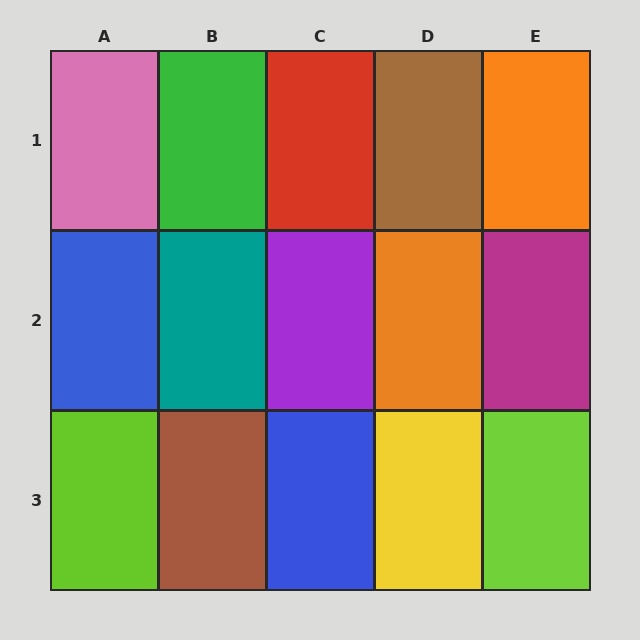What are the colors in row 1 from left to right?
Pink, green, red, brown, orange.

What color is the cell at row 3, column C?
Blue.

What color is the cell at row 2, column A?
Blue.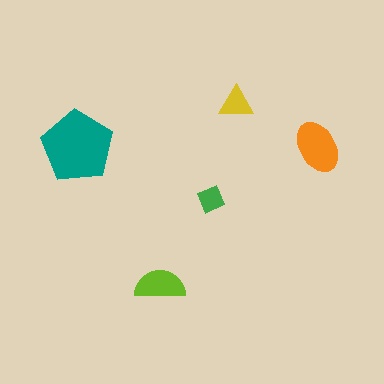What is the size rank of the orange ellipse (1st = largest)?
2nd.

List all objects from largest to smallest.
The teal pentagon, the orange ellipse, the lime semicircle, the yellow triangle, the green diamond.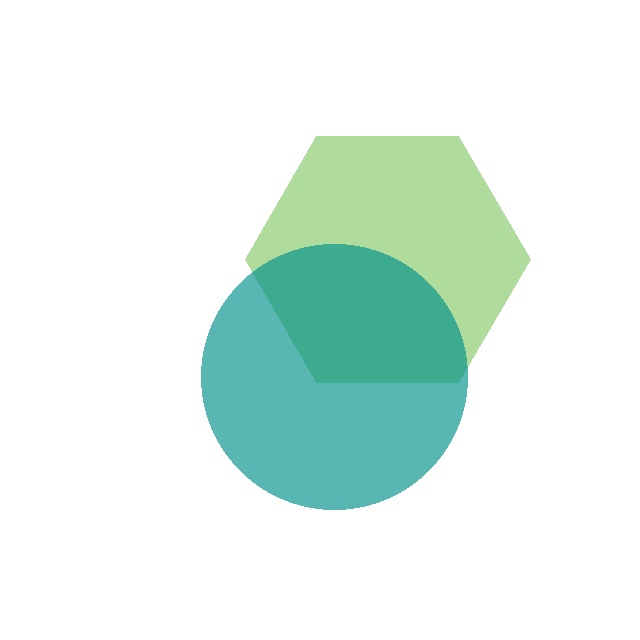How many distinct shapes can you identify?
There are 2 distinct shapes: a lime hexagon, a teal circle.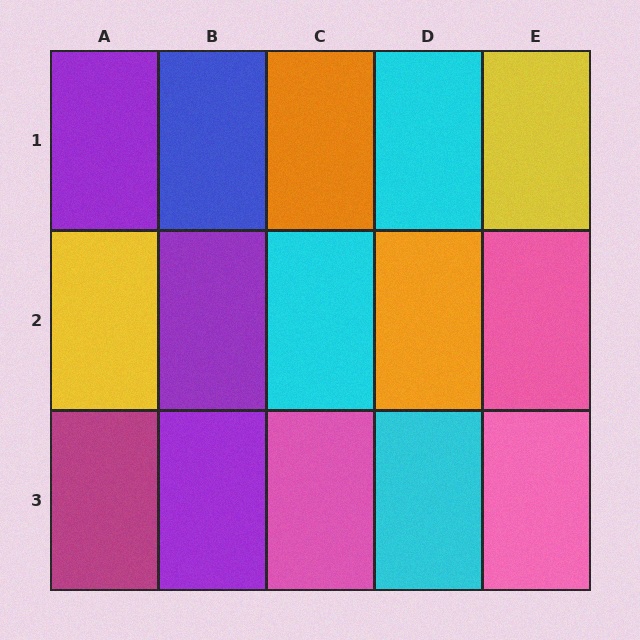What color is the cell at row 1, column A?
Purple.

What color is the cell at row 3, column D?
Cyan.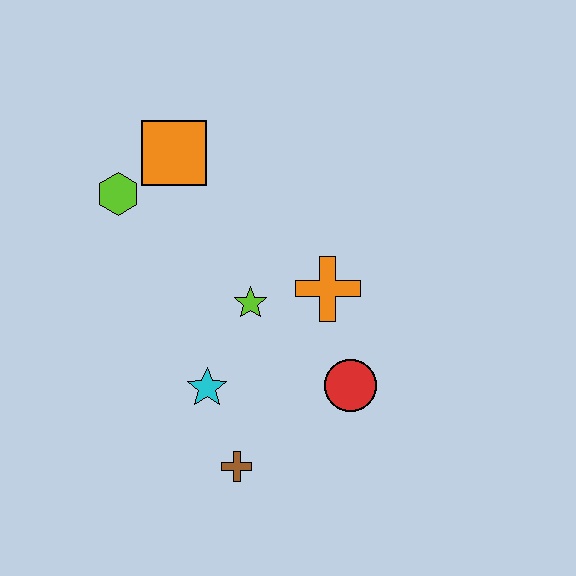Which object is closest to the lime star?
The orange cross is closest to the lime star.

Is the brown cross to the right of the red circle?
No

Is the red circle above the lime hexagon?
No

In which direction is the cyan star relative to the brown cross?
The cyan star is above the brown cross.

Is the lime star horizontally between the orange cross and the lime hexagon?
Yes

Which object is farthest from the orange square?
The brown cross is farthest from the orange square.